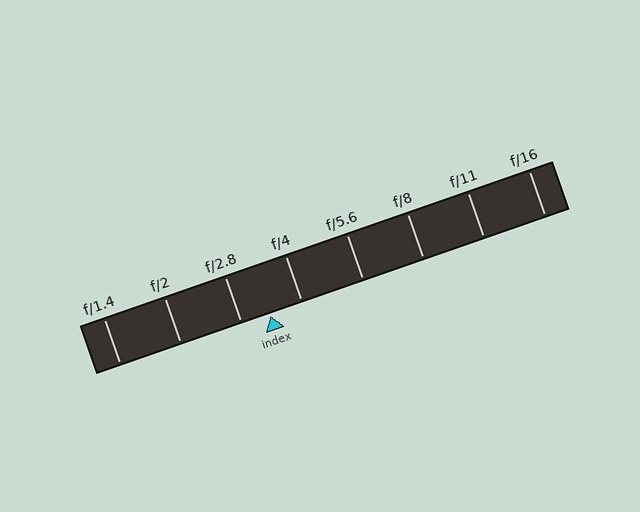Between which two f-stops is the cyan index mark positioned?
The index mark is between f/2.8 and f/4.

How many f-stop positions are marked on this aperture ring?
There are 8 f-stop positions marked.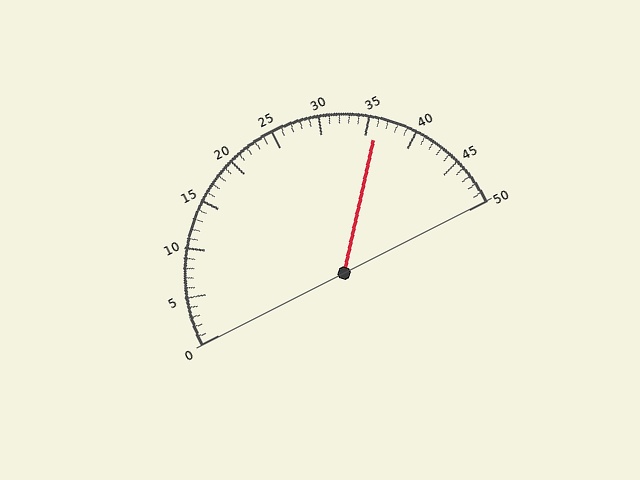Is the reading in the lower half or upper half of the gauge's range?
The reading is in the upper half of the range (0 to 50).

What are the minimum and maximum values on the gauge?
The gauge ranges from 0 to 50.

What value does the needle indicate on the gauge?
The needle indicates approximately 36.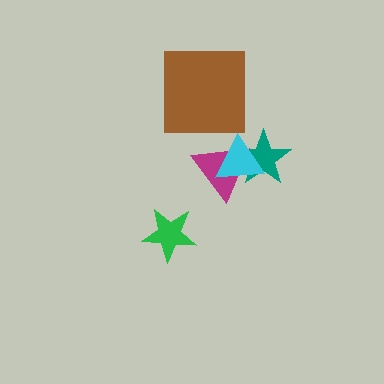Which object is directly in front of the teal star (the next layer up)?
The magenta triangle is directly in front of the teal star.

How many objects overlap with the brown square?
0 objects overlap with the brown square.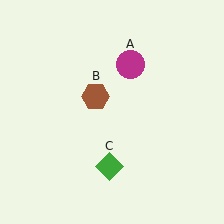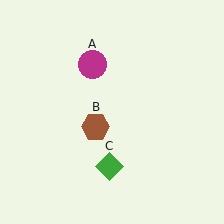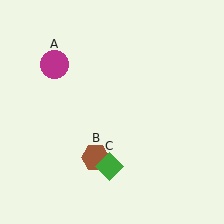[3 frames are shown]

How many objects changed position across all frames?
2 objects changed position: magenta circle (object A), brown hexagon (object B).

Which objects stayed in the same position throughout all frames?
Green diamond (object C) remained stationary.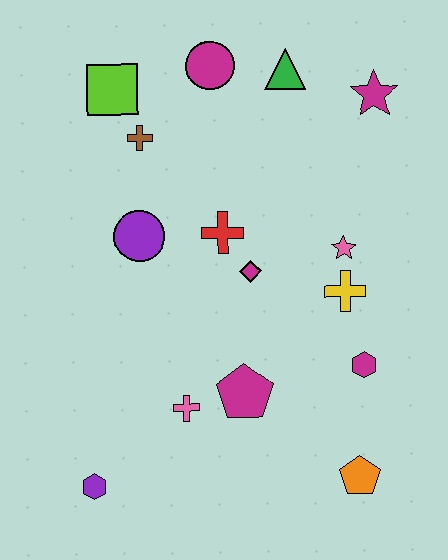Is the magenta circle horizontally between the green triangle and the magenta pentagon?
No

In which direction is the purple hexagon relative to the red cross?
The purple hexagon is below the red cross.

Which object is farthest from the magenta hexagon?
The lime square is farthest from the magenta hexagon.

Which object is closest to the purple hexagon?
The pink cross is closest to the purple hexagon.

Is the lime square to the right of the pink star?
No